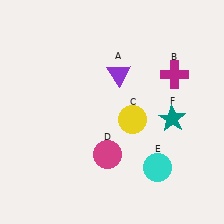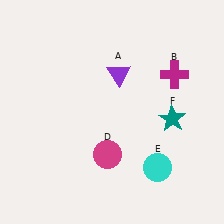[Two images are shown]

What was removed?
The yellow circle (C) was removed in Image 2.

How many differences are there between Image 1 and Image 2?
There is 1 difference between the two images.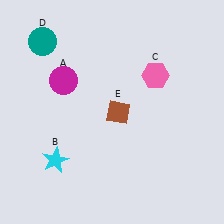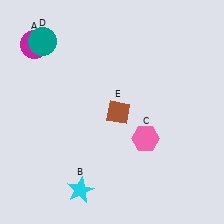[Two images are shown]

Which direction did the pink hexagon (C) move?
The pink hexagon (C) moved down.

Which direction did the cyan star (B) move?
The cyan star (B) moved down.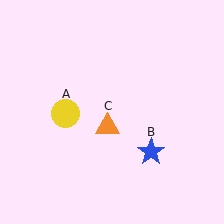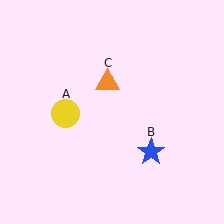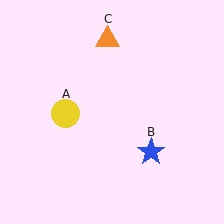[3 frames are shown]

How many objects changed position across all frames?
1 object changed position: orange triangle (object C).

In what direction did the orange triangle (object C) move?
The orange triangle (object C) moved up.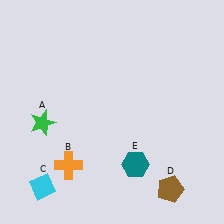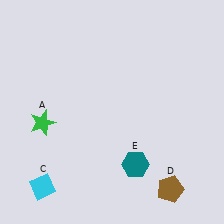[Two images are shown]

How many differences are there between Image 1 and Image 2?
There is 1 difference between the two images.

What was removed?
The orange cross (B) was removed in Image 2.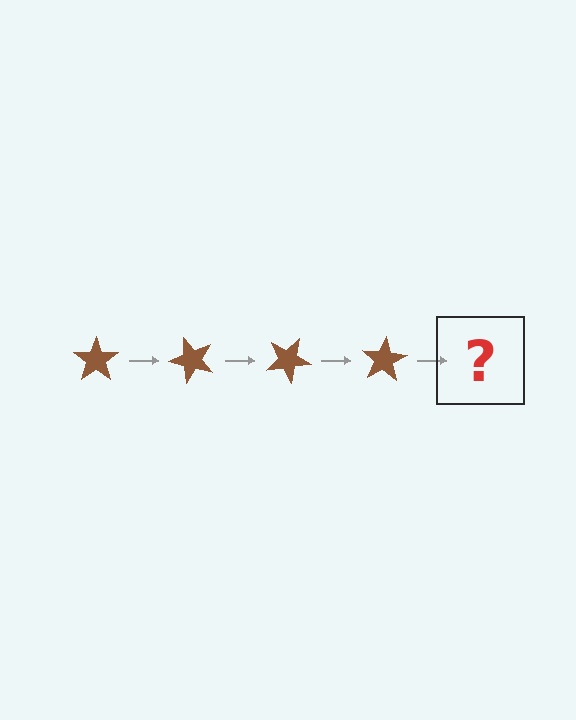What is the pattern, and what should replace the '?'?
The pattern is that the star rotates 50 degrees each step. The '?' should be a brown star rotated 200 degrees.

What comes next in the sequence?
The next element should be a brown star rotated 200 degrees.